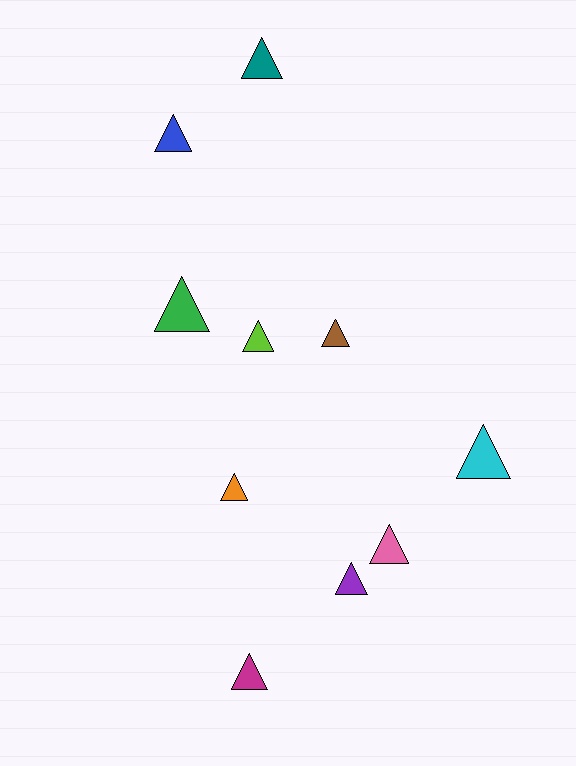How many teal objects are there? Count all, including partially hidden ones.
There is 1 teal object.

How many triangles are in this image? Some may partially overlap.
There are 10 triangles.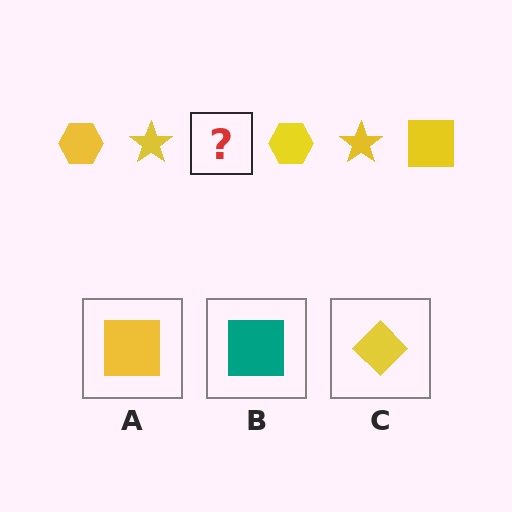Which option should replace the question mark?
Option A.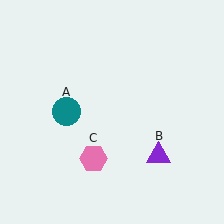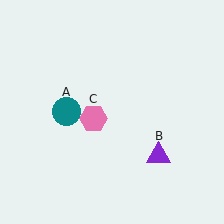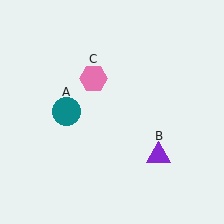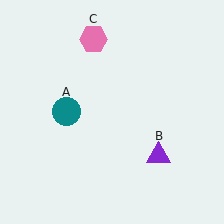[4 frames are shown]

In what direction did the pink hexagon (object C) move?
The pink hexagon (object C) moved up.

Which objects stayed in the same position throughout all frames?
Teal circle (object A) and purple triangle (object B) remained stationary.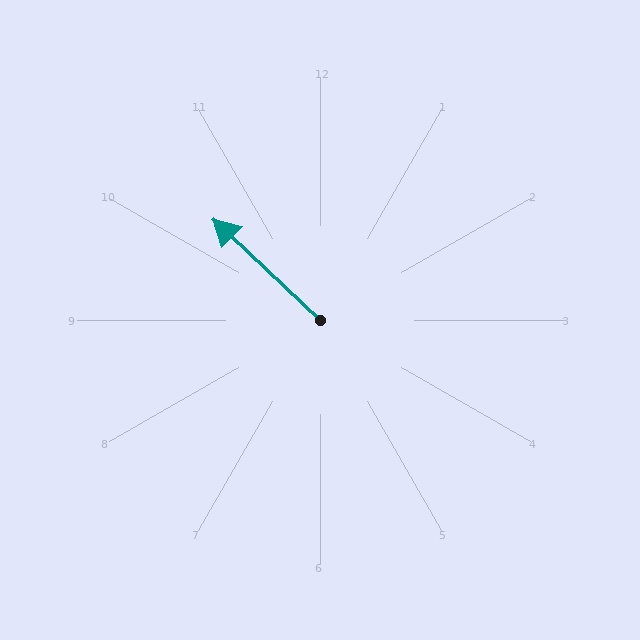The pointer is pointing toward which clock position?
Roughly 10 o'clock.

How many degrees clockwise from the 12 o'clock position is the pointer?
Approximately 313 degrees.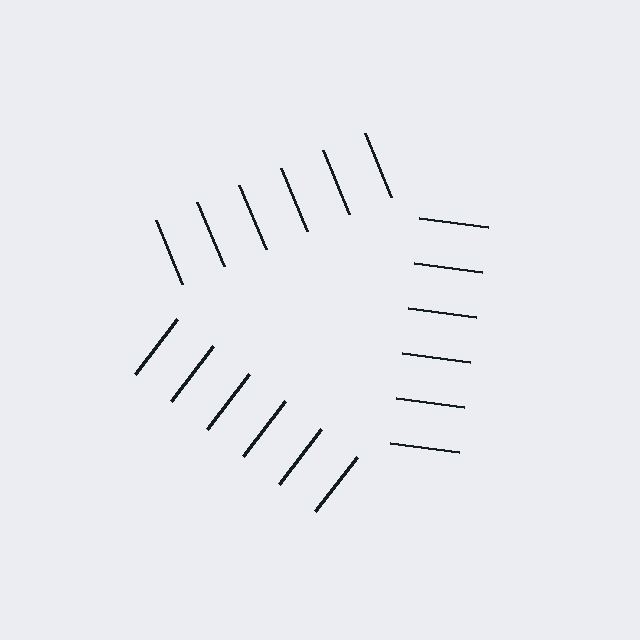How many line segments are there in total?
18 — 6 along each of the 3 edges.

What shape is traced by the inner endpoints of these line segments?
An illusory triangle — the line segments terminate on its edges but no continuous stroke is drawn.